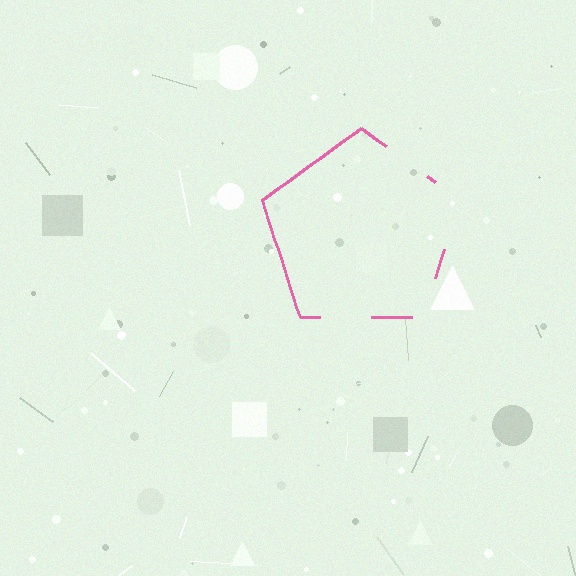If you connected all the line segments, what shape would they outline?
They would outline a pentagon.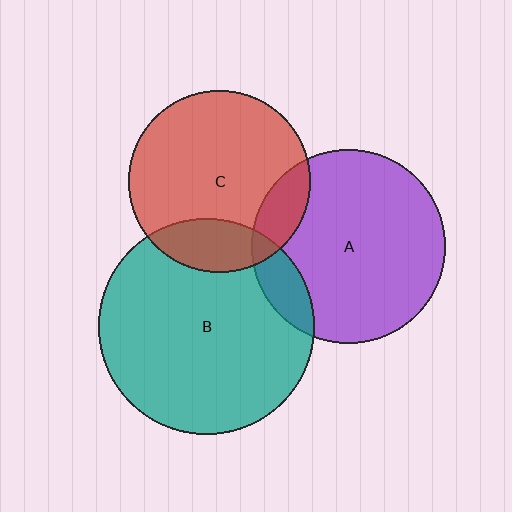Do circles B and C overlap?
Yes.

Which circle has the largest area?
Circle B (teal).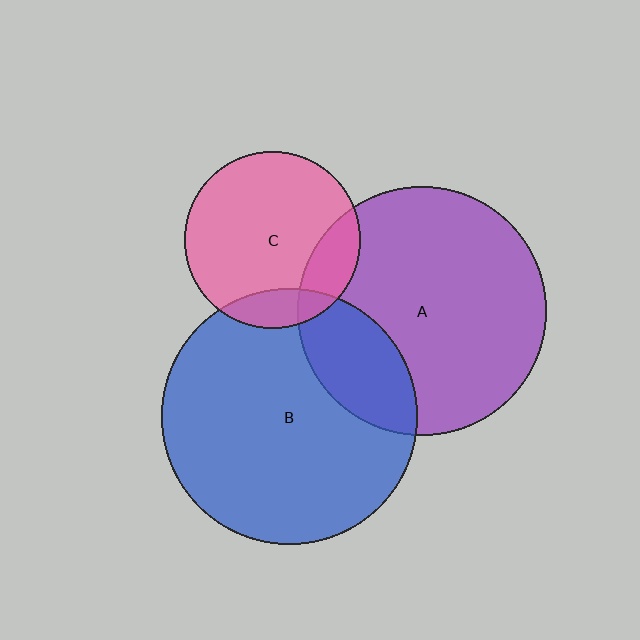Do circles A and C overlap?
Yes.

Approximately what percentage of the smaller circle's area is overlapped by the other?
Approximately 15%.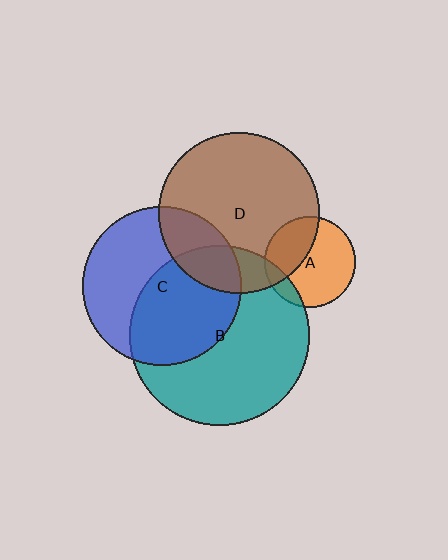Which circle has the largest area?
Circle B (teal).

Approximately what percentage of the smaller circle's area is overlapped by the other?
Approximately 35%.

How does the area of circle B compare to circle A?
Approximately 3.9 times.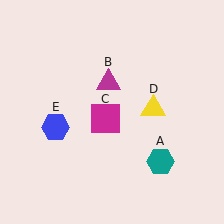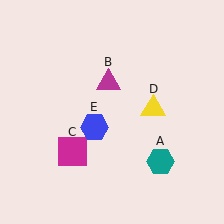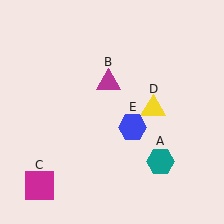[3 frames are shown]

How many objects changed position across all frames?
2 objects changed position: magenta square (object C), blue hexagon (object E).